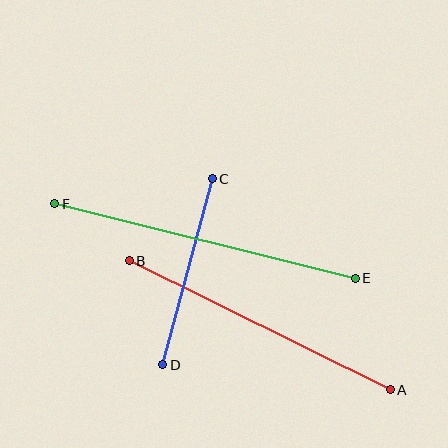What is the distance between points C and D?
The distance is approximately 192 pixels.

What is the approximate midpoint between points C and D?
The midpoint is at approximately (187, 272) pixels.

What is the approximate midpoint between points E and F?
The midpoint is at approximately (205, 241) pixels.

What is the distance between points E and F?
The distance is approximately 309 pixels.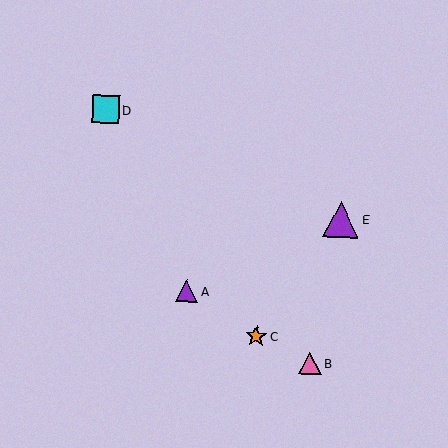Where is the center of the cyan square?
The center of the cyan square is at (106, 109).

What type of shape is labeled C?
Shape C is an orange star.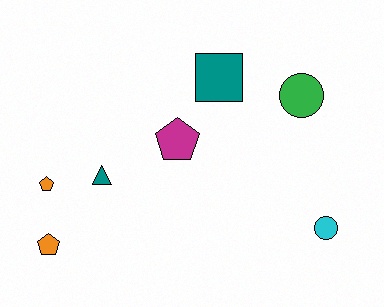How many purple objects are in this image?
There are no purple objects.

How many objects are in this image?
There are 7 objects.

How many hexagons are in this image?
There are no hexagons.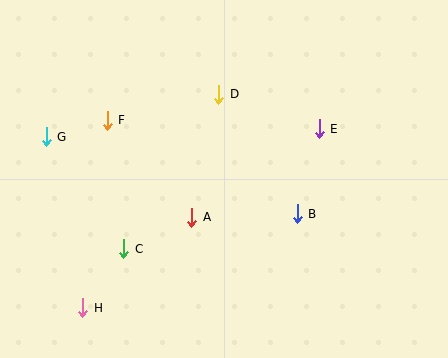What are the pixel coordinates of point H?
Point H is at (83, 308).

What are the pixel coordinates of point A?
Point A is at (192, 217).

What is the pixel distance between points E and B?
The distance between E and B is 87 pixels.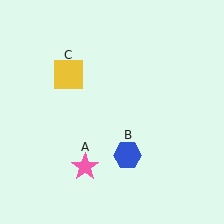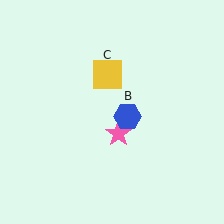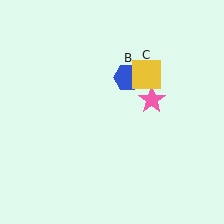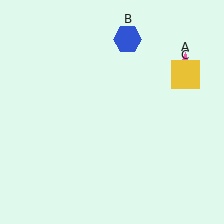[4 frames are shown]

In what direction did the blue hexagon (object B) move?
The blue hexagon (object B) moved up.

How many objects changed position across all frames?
3 objects changed position: pink star (object A), blue hexagon (object B), yellow square (object C).